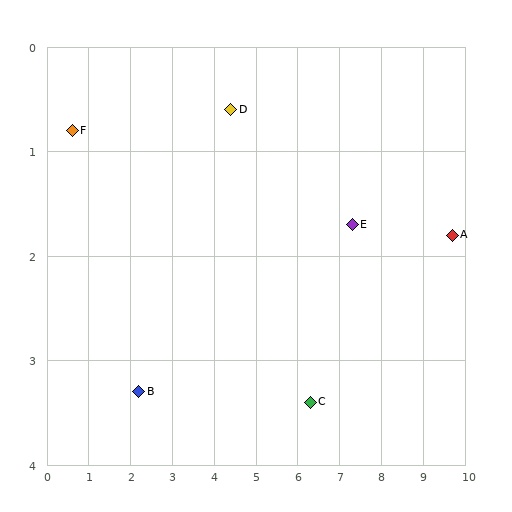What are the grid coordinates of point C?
Point C is at approximately (6.3, 3.4).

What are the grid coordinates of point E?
Point E is at approximately (7.3, 1.7).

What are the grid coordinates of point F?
Point F is at approximately (0.6, 0.8).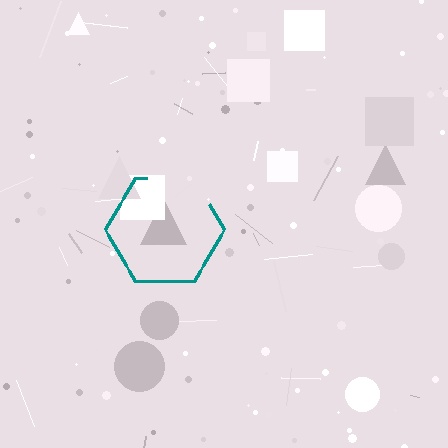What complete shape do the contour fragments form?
The contour fragments form a hexagon.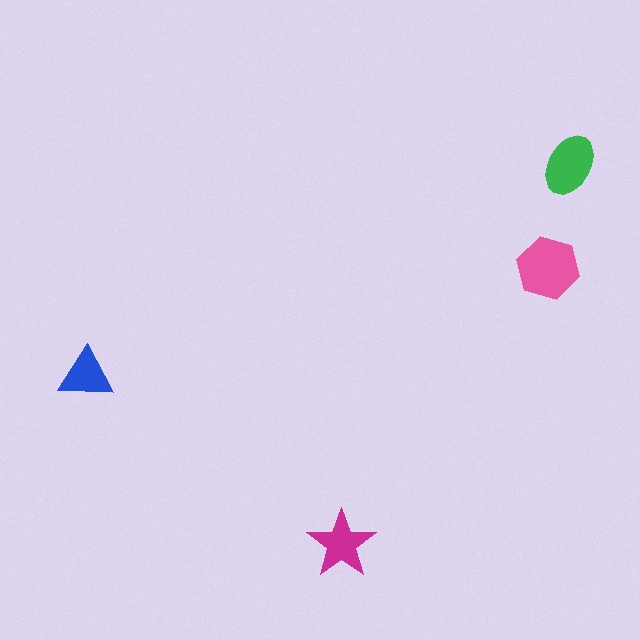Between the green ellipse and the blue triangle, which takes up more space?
The green ellipse.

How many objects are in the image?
There are 4 objects in the image.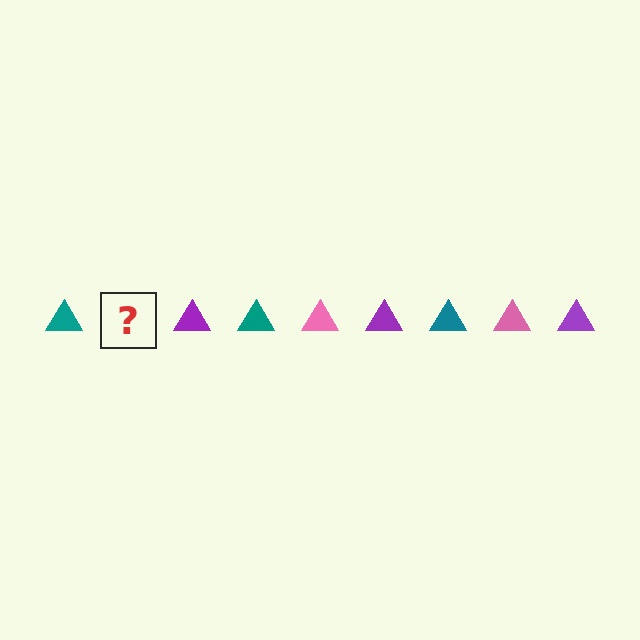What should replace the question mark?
The question mark should be replaced with a pink triangle.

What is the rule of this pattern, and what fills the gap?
The rule is that the pattern cycles through teal, pink, purple triangles. The gap should be filled with a pink triangle.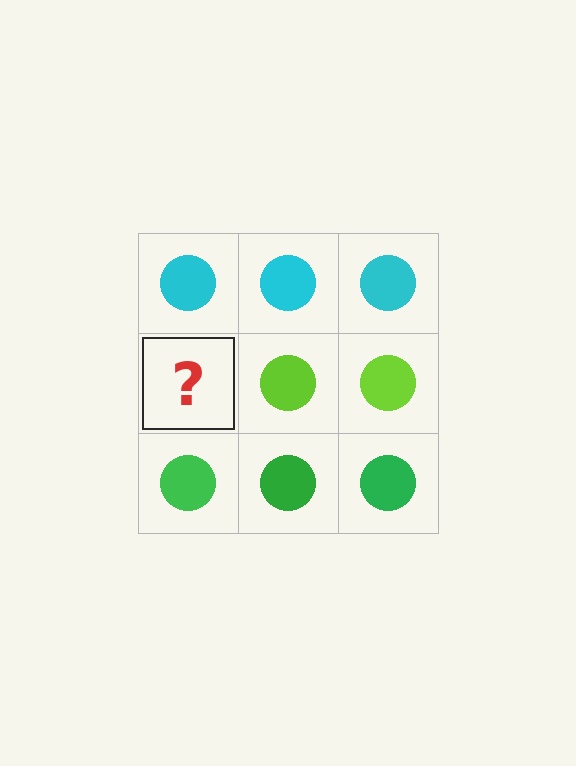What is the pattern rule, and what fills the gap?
The rule is that each row has a consistent color. The gap should be filled with a lime circle.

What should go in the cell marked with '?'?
The missing cell should contain a lime circle.